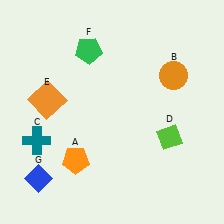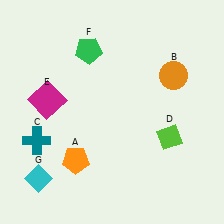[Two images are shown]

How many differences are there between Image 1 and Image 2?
There are 2 differences between the two images.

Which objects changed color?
E changed from orange to magenta. G changed from blue to cyan.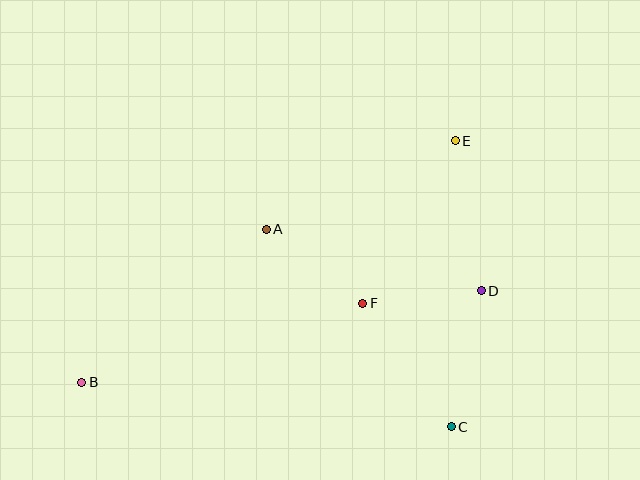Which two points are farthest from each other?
Points B and E are farthest from each other.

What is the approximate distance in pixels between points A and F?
The distance between A and F is approximately 122 pixels.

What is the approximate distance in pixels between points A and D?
The distance between A and D is approximately 224 pixels.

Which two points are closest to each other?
Points D and F are closest to each other.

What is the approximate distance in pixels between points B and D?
The distance between B and D is approximately 410 pixels.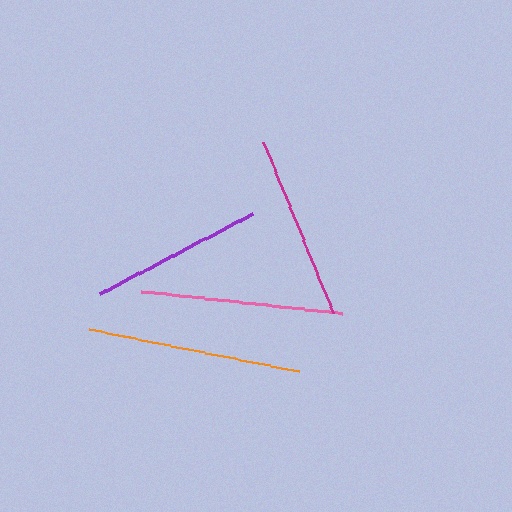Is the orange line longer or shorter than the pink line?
The orange line is longer than the pink line.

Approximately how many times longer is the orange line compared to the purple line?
The orange line is approximately 1.2 times the length of the purple line.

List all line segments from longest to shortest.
From longest to shortest: orange, pink, magenta, purple.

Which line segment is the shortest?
The purple line is the shortest at approximately 173 pixels.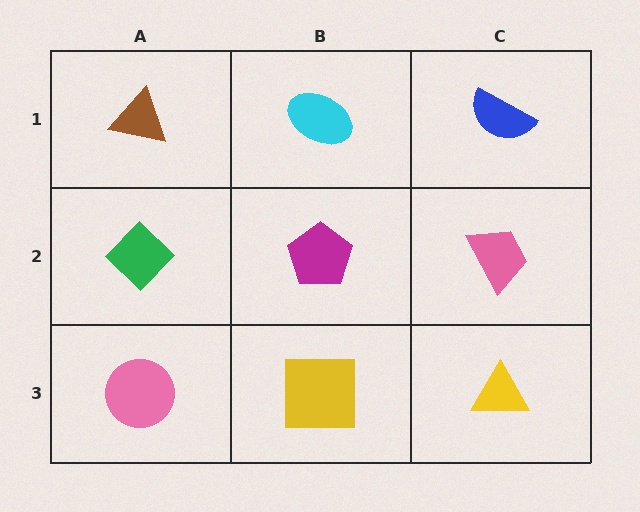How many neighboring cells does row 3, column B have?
3.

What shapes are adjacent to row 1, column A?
A green diamond (row 2, column A), a cyan ellipse (row 1, column B).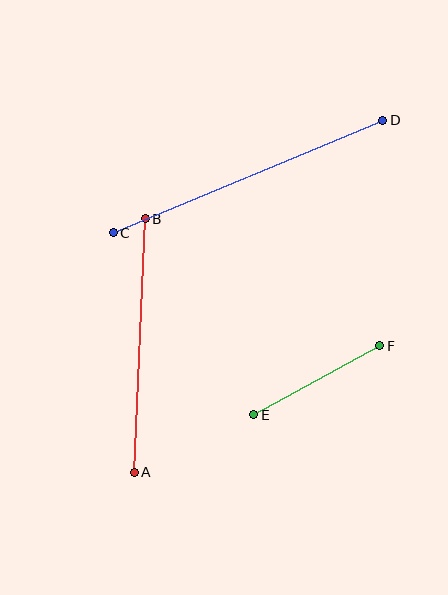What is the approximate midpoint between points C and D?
The midpoint is at approximately (248, 177) pixels.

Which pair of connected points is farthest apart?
Points C and D are farthest apart.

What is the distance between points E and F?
The distance is approximately 144 pixels.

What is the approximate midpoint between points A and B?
The midpoint is at approximately (140, 345) pixels.